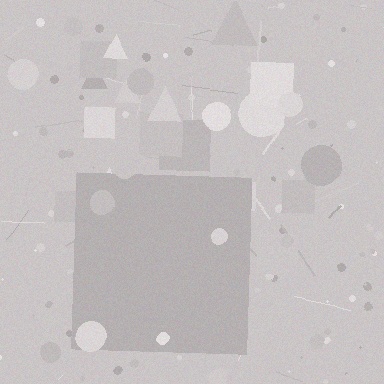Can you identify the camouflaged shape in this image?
The camouflaged shape is a square.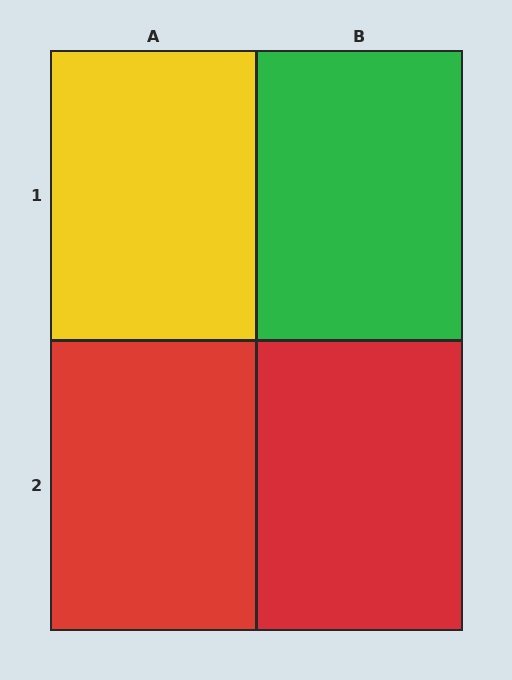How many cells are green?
1 cell is green.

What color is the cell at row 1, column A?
Yellow.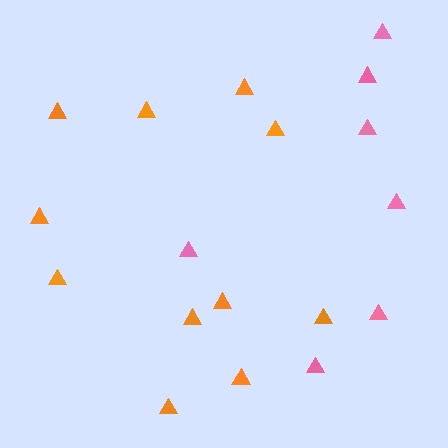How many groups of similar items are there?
There are 2 groups: one group of pink triangles (7) and one group of orange triangles (11).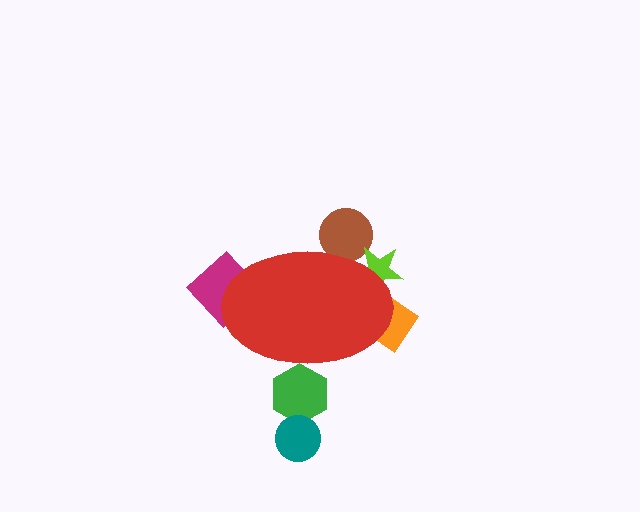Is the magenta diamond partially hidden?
Yes, the magenta diamond is partially hidden behind the red ellipse.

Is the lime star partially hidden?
Yes, the lime star is partially hidden behind the red ellipse.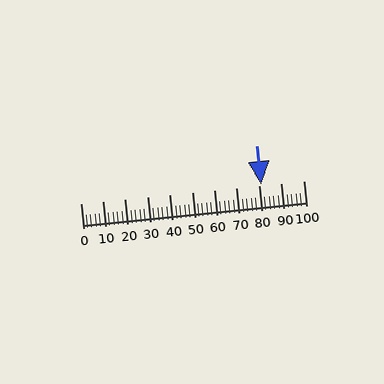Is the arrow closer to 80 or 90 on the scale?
The arrow is closer to 80.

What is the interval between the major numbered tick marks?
The major tick marks are spaced 10 units apart.